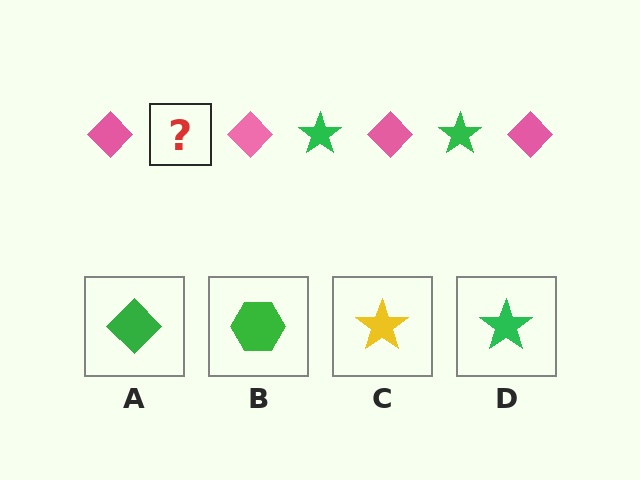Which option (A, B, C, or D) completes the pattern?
D.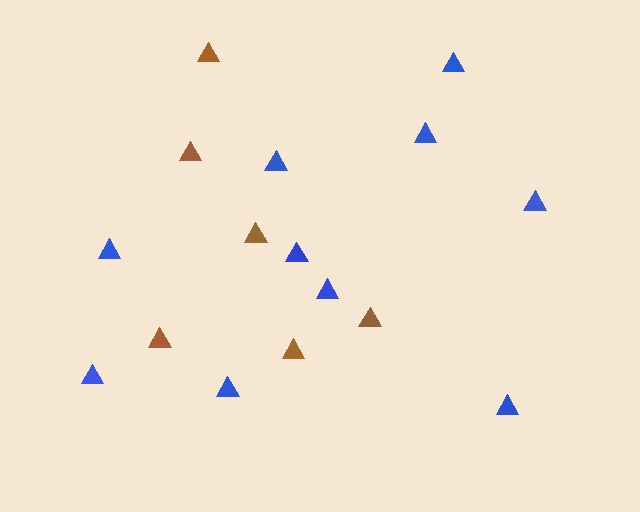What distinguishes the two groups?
There are 2 groups: one group of blue triangles (10) and one group of brown triangles (6).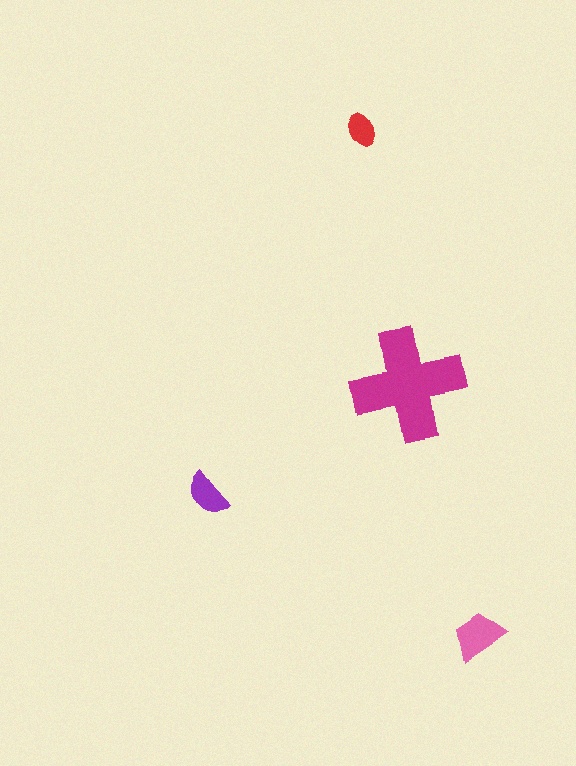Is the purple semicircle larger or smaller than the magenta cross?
Smaller.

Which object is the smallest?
The red ellipse.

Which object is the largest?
The magenta cross.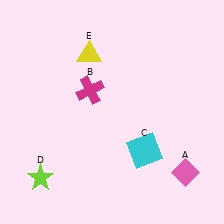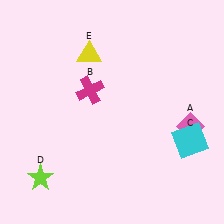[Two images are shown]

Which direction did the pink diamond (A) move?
The pink diamond (A) moved up.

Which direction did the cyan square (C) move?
The cyan square (C) moved right.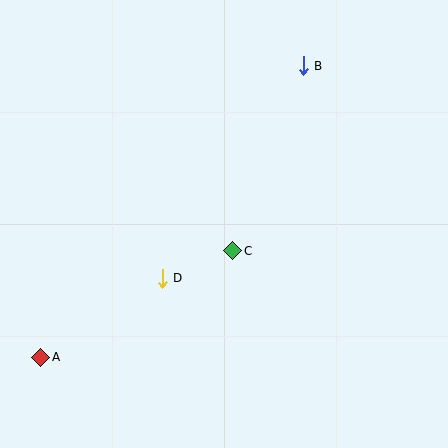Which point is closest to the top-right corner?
Point B is closest to the top-right corner.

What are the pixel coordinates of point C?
Point C is at (233, 251).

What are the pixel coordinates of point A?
Point A is at (41, 357).